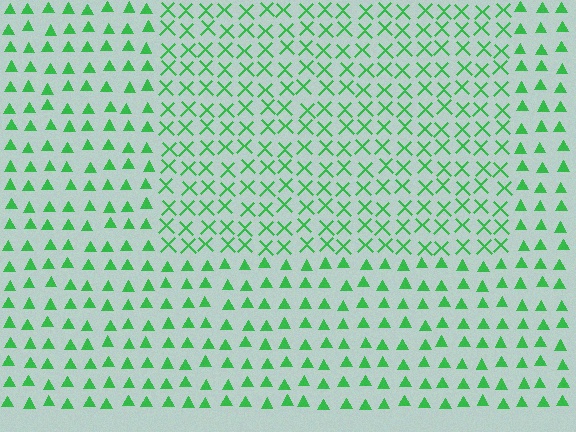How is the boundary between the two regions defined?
The boundary is defined by a change in element shape: X marks inside vs. triangles outside. All elements share the same color and spacing.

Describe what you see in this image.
The image is filled with small green elements arranged in a uniform grid. A rectangle-shaped region contains X marks, while the surrounding area contains triangles. The boundary is defined purely by the change in element shape.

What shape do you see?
I see a rectangle.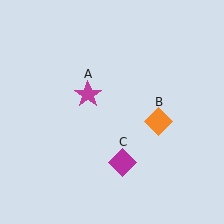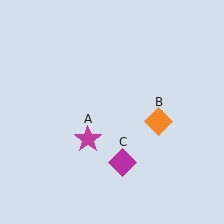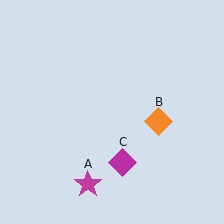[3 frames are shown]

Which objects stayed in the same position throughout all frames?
Orange diamond (object B) and magenta diamond (object C) remained stationary.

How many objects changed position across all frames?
1 object changed position: magenta star (object A).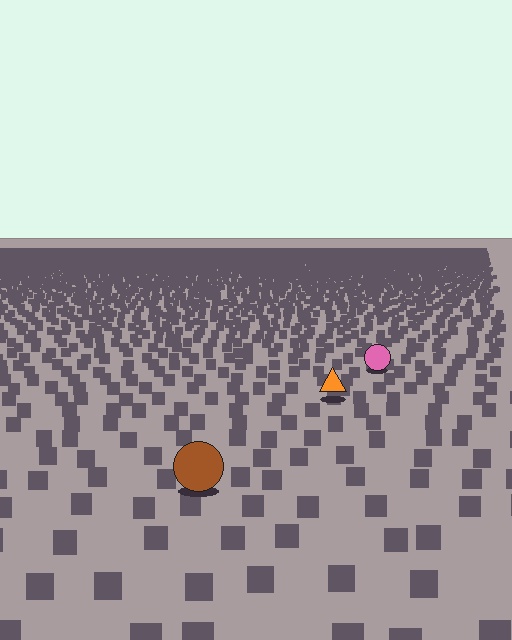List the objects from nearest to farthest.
From nearest to farthest: the brown circle, the orange triangle, the pink circle.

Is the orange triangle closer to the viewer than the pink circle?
Yes. The orange triangle is closer — you can tell from the texture gradient: the ground texture is coarser near it.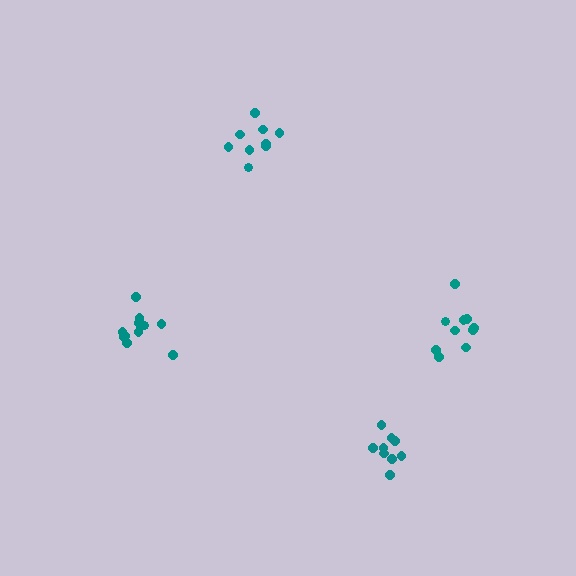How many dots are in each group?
Group 1: 10 dots, Group 2: 9 dots, Group 3: 13 dots, Group 4: 9 dots (41 total).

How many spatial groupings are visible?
There are 4 spatial groupings.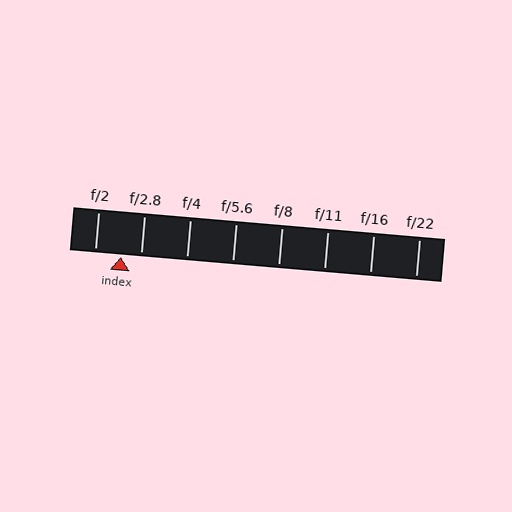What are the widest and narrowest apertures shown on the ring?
The widest aperture shown is f/2 and the narrowest is f/22.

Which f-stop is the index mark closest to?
The index mark is closest to f/2.8.